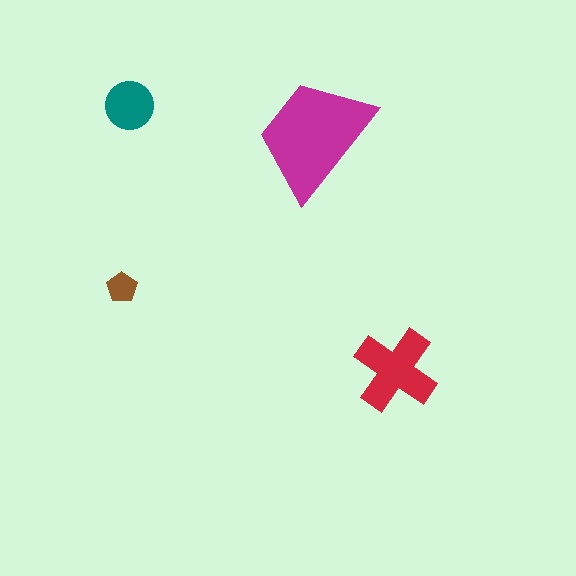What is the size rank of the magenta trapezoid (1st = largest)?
1st.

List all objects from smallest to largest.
The brown pentagon, the teal circle, the red cross, the magenta trapezoid.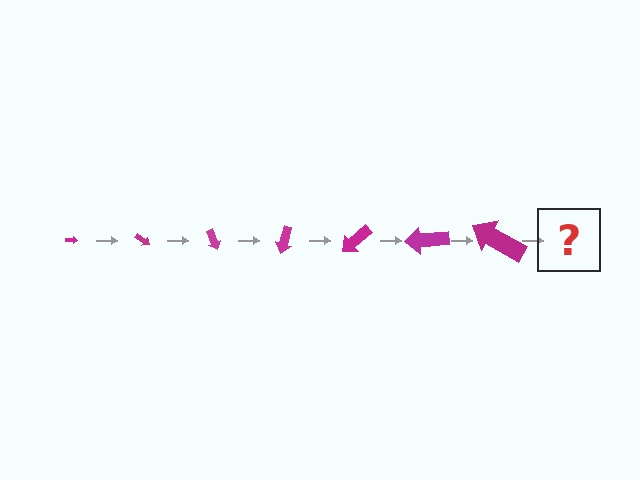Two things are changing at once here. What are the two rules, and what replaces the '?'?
The two rules are that the arrow grows larger each step and it rotates 35 degrees each step. The '?' should be an arrow, larger than the previous one and rotated 245 degrees from the start.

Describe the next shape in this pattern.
It should be an arrow, larger than the previous one and rotated 245 degrees from the start.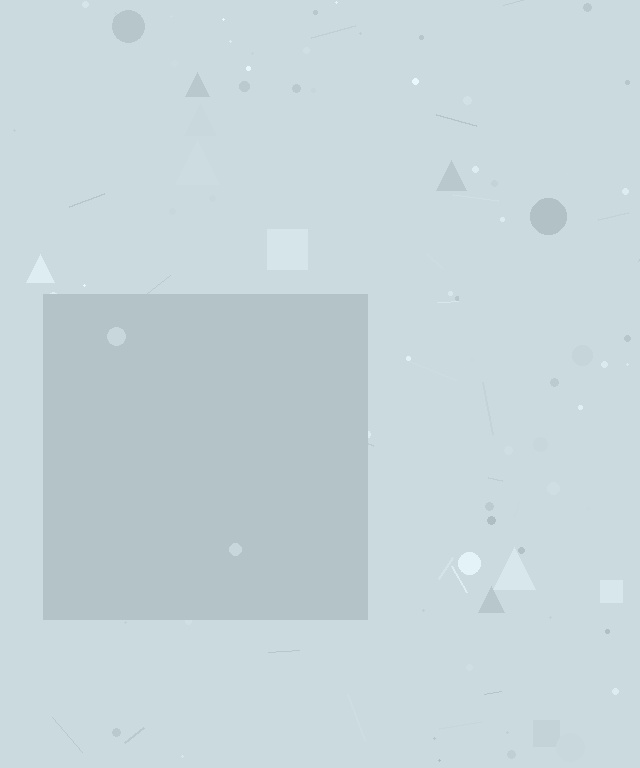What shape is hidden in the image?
A square is hidden in the image.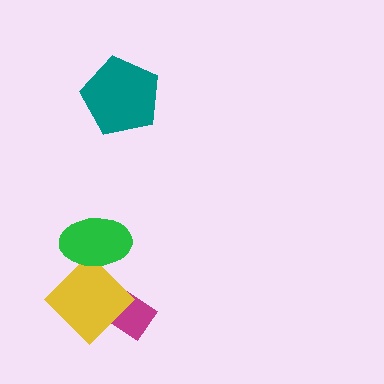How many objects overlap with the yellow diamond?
2 objects overlap with the yellow diamond.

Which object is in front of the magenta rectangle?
The yellow diamond is in front of the magenta rectangle.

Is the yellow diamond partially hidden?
Yes, it is partially covered by another shape.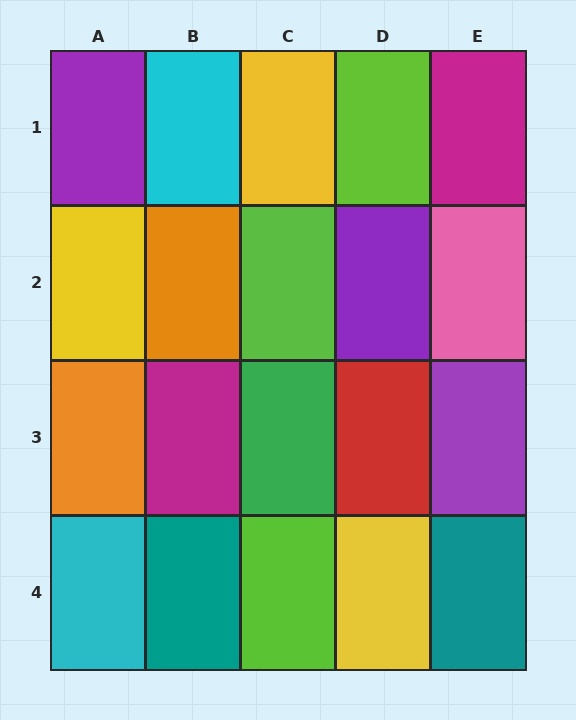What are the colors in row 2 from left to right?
Yellow, orange, lime, purple, pink.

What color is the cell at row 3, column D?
Red.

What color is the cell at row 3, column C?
Green.